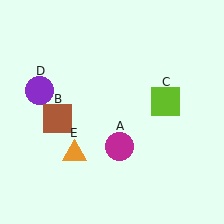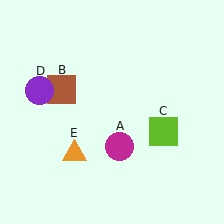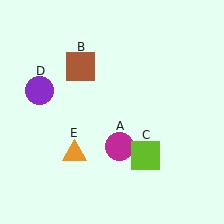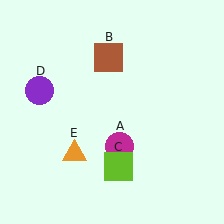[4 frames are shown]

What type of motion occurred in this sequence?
The brown square (object B), lime square (object C) rotated clockwise around the center of the scene.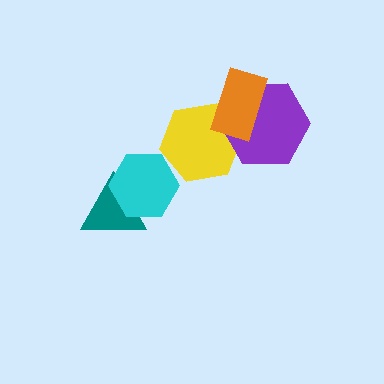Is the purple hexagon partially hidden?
Yes, it is partially covered by another shape.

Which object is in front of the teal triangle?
The cyan hexagon is in front of the teal triangle.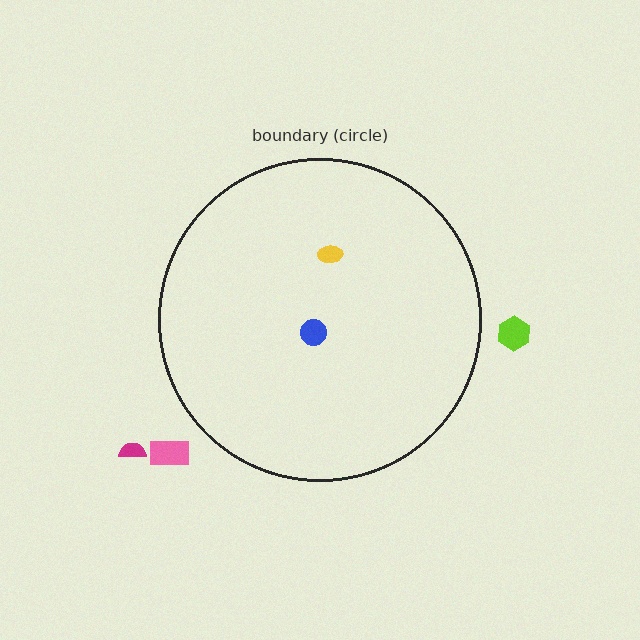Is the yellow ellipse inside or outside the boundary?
Inside.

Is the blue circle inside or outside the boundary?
Inside.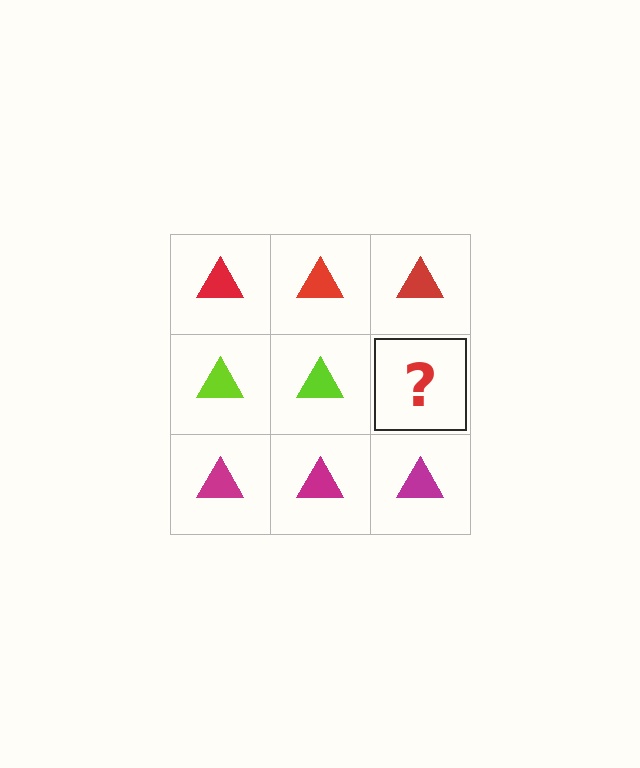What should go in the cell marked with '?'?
The missing cell should contain a lime triangle.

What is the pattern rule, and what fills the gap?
The rule is that each row has a consistent color. The gap should be filled with a lime triangle.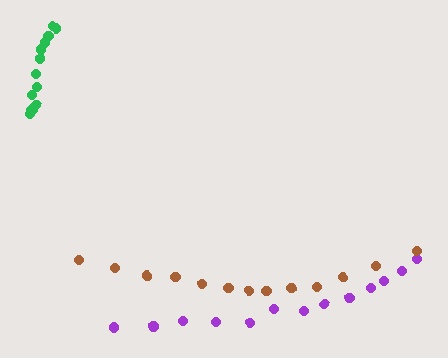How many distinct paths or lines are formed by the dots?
There are 3 distinct paths.